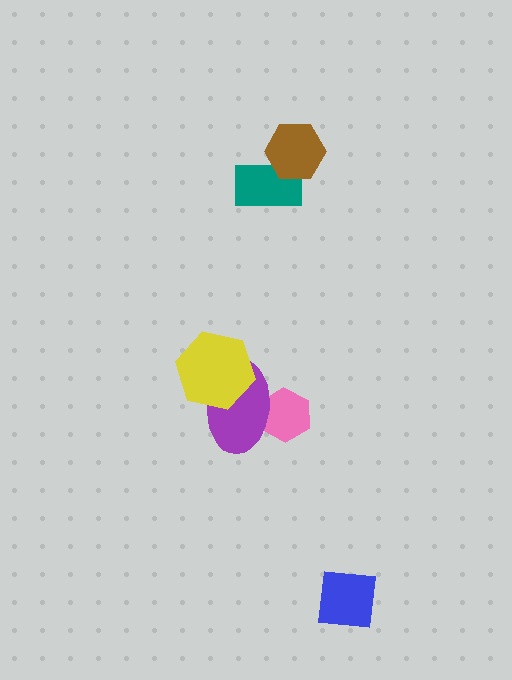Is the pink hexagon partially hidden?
Yes, it is partially covered by another shape.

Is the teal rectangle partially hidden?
Yes, it is partially covered by another shape.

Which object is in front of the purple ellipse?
The yellow hexagon is in front of the purple ellipse.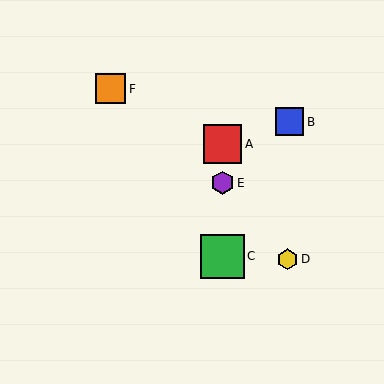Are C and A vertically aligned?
Yes, both are at x≈223.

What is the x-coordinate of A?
Object A is at x≈223.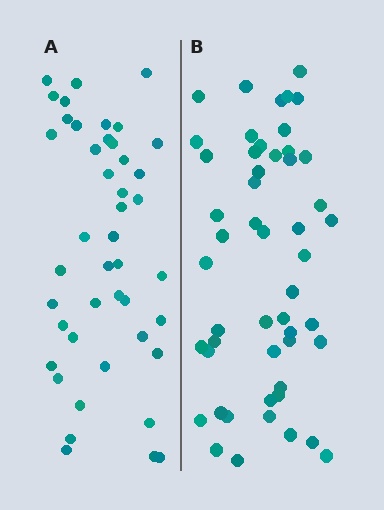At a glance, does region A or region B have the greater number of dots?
Region B (the right region) has more dots.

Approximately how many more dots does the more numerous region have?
Region B has roughly 8 or so more dots than region A.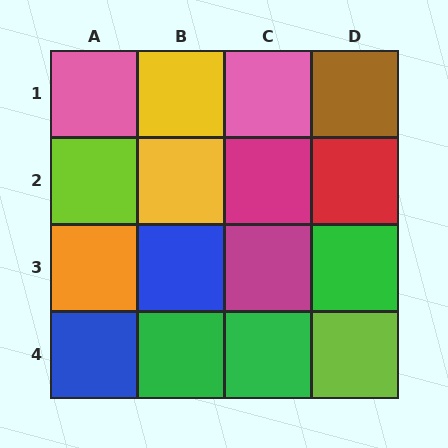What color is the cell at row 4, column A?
Blue.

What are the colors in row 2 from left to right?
Lime, yellow, magenta, red.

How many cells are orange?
1 cell is orange.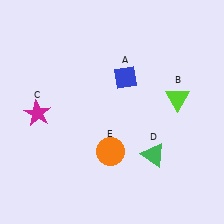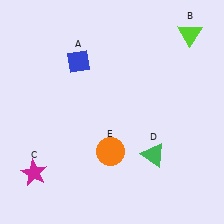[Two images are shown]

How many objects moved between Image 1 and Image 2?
3 objects moved between the two images.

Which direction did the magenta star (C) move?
The magenta star (C) moved down.